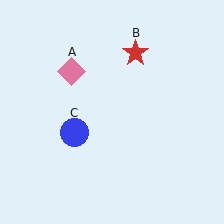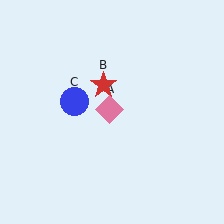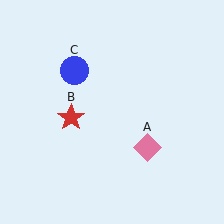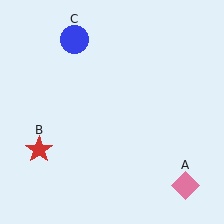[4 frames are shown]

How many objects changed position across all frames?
3 objects changed position: pink diamond (object A), red star (object B), blue circle (object C).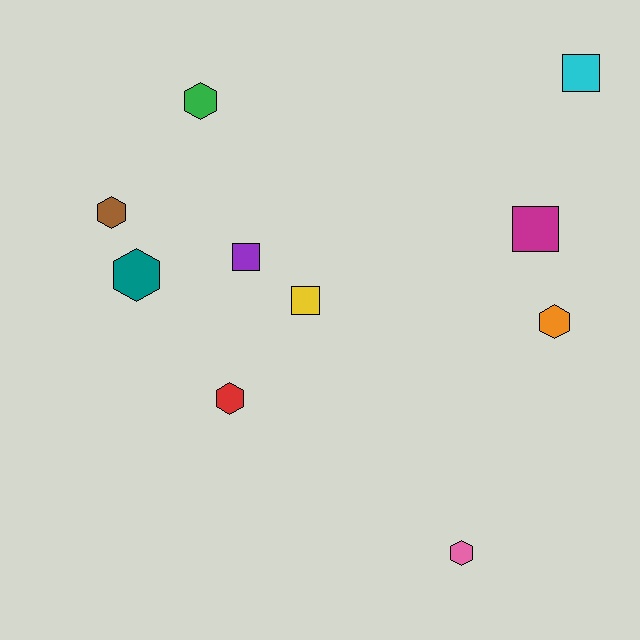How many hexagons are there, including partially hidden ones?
There are 6 hexagons.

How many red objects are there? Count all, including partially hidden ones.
There is 1 red object.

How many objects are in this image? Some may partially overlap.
There are 10 objects.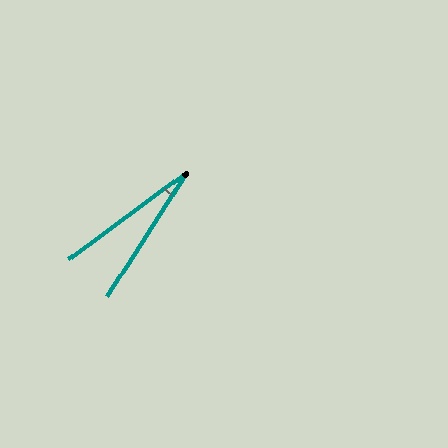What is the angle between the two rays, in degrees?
Approximately 21 degrees.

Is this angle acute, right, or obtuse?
It is acute.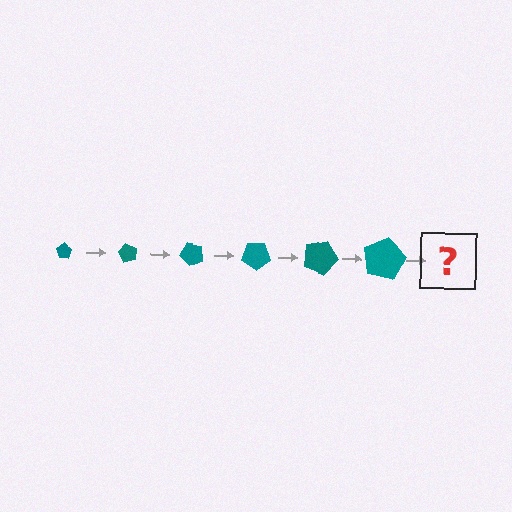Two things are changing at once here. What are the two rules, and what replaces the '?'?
The two rules are that the pentagon grows larger each step and it rotates 60 degrees each step. The '?' should be a pentagon, larger than the previous one and rotated 360 degrees from the start.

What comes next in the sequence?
The next element should be a pentagon, larger than the previous one and rotated 360 degrees from the start.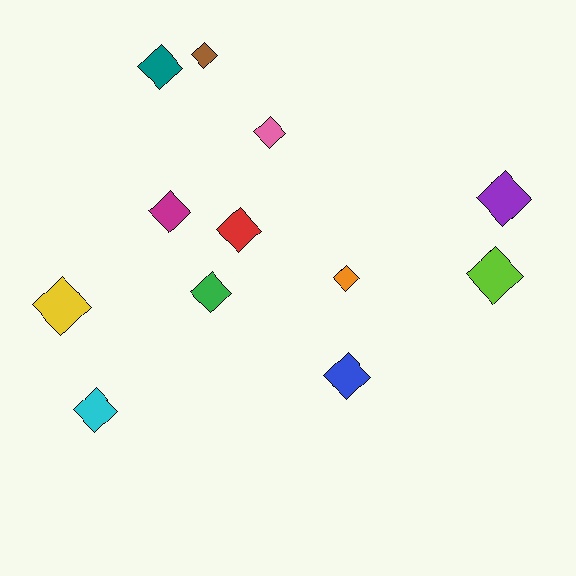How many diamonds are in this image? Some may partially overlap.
There are 12 diamonds.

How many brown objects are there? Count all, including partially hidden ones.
There is 1 brown object.